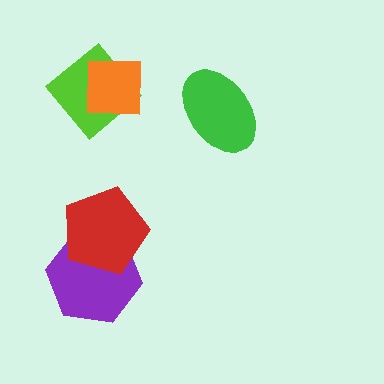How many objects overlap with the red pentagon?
1 object overlaps with the red pentagon.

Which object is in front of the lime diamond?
The orange square is in front of the lime diamond.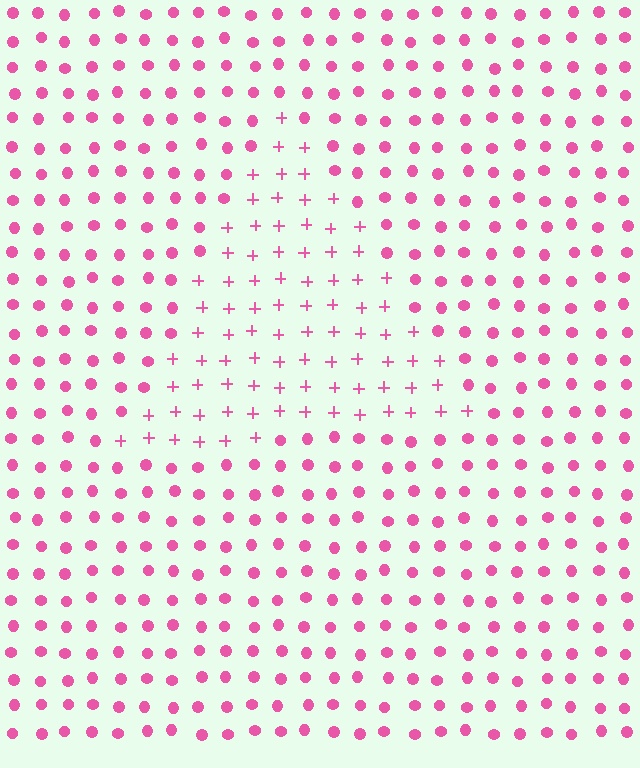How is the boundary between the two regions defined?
The boundary is defined by a change in element shape: plus signs inside vs. circles outside. All elements share the same color and spacing.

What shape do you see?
I see a triangle.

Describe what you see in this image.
The image is filled with small pink elements arranged in a uniform grid. A triangle-shaped region contains plus signs, while the surrounding area contains circles. The boundary is defined purely by the change in element shape.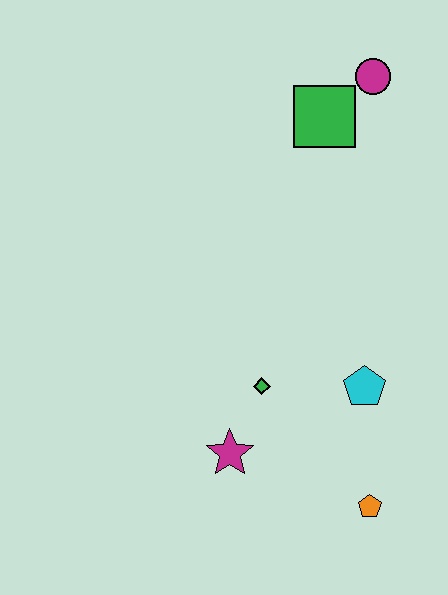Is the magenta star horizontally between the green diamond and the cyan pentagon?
No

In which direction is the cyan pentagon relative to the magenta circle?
The cyan pentagon is below the magenta circle.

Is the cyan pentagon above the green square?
No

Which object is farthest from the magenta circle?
The orange pentagon is farthest from the magenta circle.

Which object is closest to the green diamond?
The magenta star is closest to the green diamond.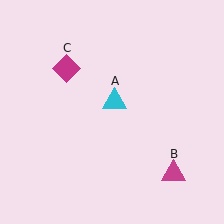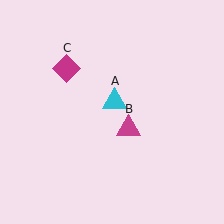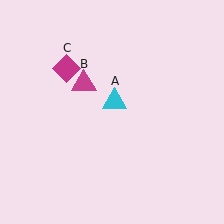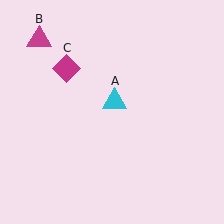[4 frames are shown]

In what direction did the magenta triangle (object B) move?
The magenta triangle (object B) moved up and to the left.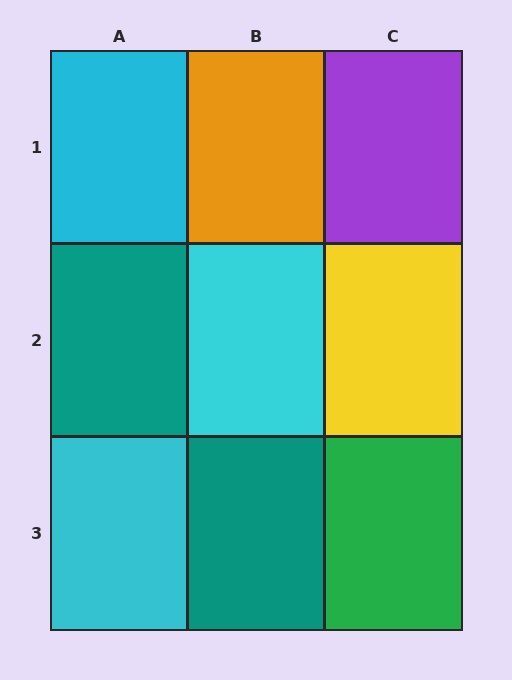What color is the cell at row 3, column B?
Teal.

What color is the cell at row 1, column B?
Orange.